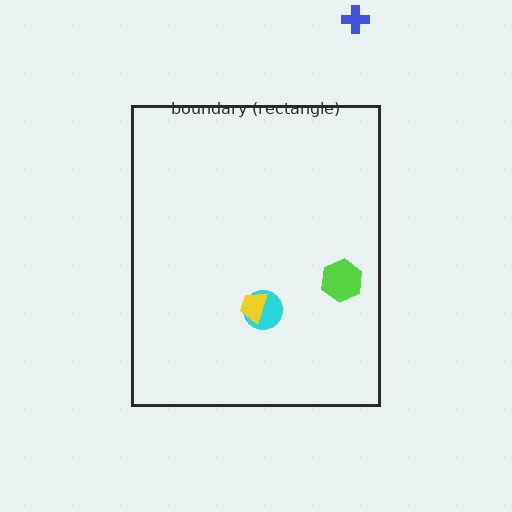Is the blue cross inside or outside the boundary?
Outside.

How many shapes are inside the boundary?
3 inside, 1 outside.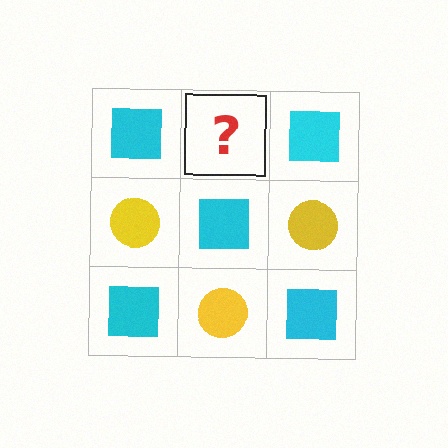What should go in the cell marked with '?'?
The missing cell should contain a yellow circle.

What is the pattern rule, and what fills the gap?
The rule is that it alternates cyan square and yellow circle in a checkerboard pattern. The gap should be filled with a yellow circle.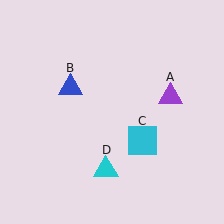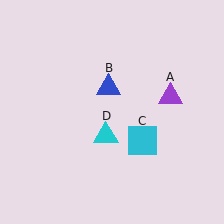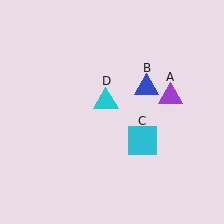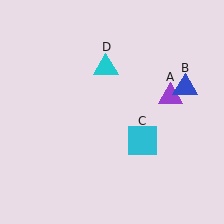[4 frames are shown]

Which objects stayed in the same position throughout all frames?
Purple triangle (object A) and cyan square (object C) remained stationary.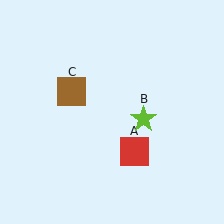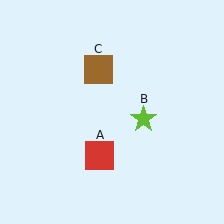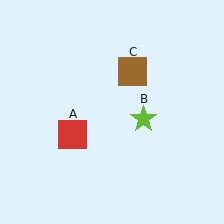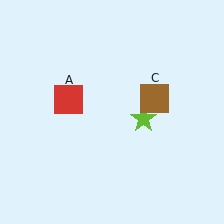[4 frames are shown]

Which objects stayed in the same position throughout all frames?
Lime star (object B) remained stationary.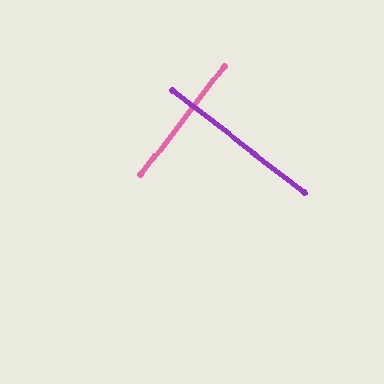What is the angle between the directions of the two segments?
Approximately 90 degrees.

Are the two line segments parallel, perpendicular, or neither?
Perpendicular — they meet at approximately 90°.